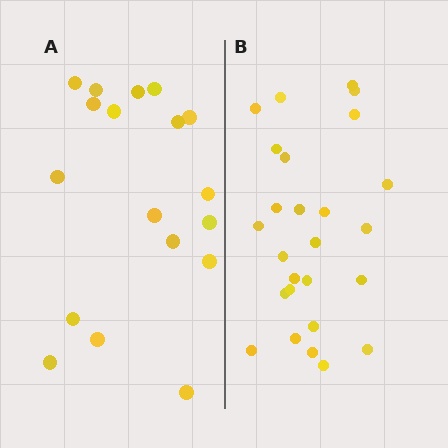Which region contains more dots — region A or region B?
Region B (the right region) has more dots.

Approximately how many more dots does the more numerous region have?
Region B has roughly 8 or so more dots than region A.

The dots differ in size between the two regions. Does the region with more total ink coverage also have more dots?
No. Region A has more total ink coverage because its dots are larger, but region B actually contains more individual dots. Total area can be misleading — the number of items is what matters here.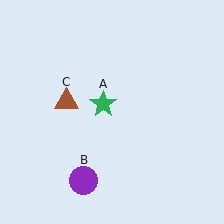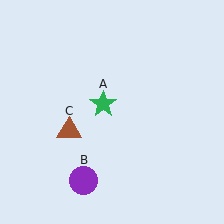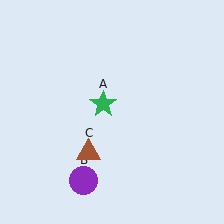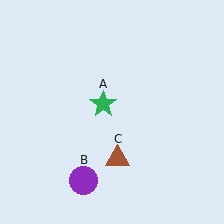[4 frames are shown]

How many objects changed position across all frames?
1 object changed position: brown triangle (object C).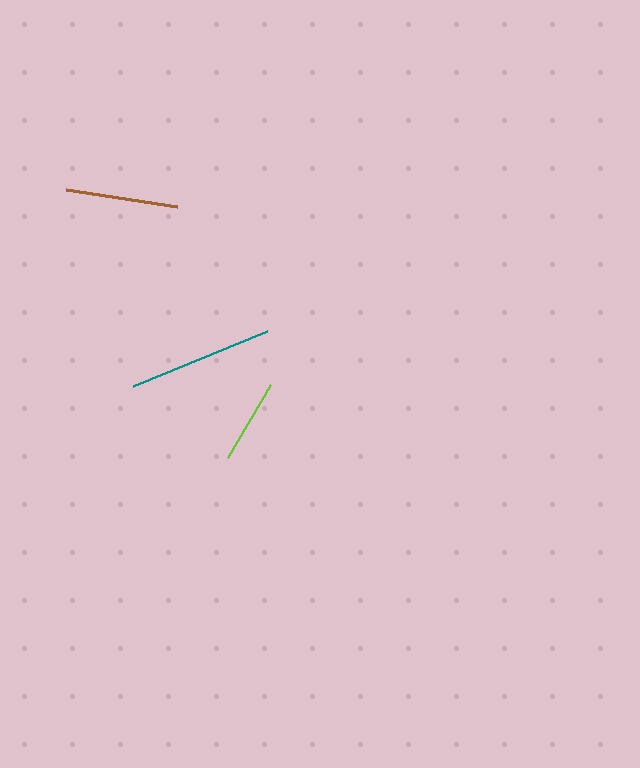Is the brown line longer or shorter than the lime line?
The brown line is longer than the lime line.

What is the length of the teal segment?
The teal segment is approximately 145 pixels long.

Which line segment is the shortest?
The lime line is the shortest at approximately 84 pixels.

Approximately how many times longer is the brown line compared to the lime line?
The brown line is approximately 1.3 times the length of the lime line.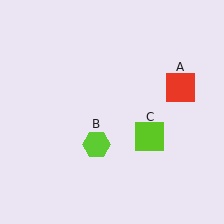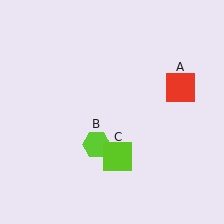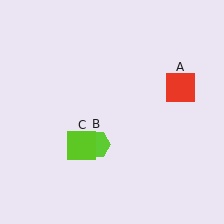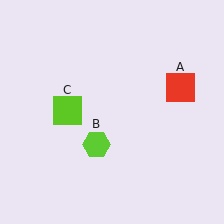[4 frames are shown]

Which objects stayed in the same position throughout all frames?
Red square (object A) and lime hexagon (object B) remained stationary.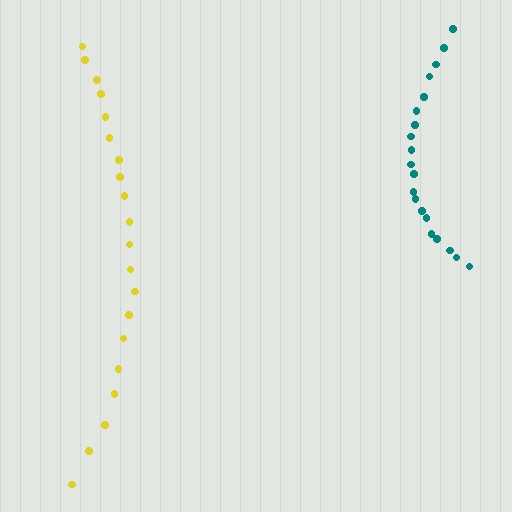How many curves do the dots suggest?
There are 2 distinct paths.